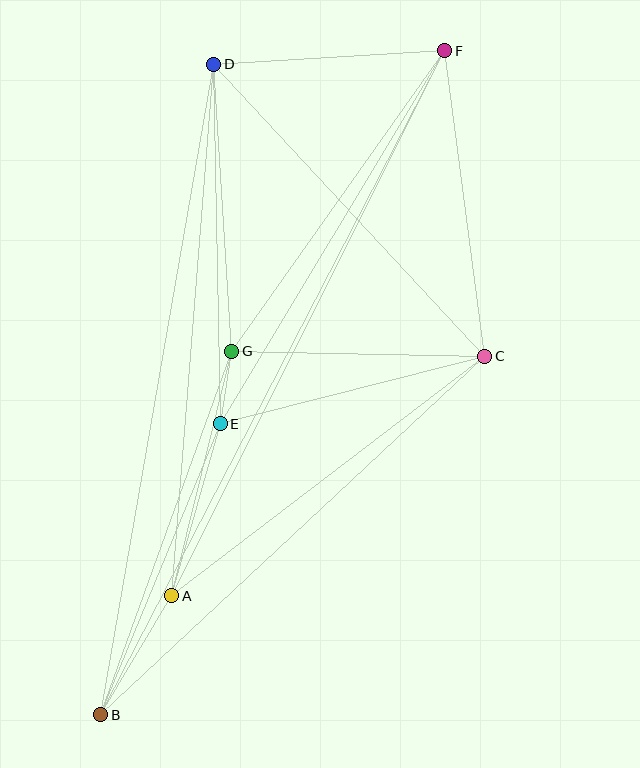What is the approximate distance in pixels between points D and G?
The distance between D and G is approximately 288 pixels.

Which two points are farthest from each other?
Points B and F are farthest from each other.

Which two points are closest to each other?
Points E and G are closest to each other.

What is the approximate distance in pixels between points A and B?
The distance between A and B is approximately 139 pixels.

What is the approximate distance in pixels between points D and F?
The distance between D and F is approximately 231 pixels.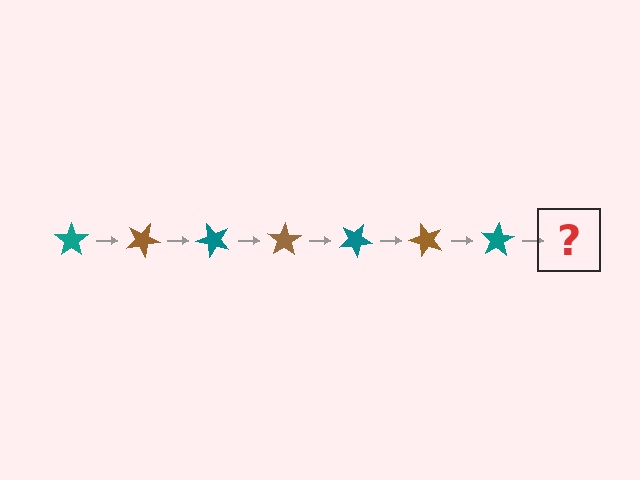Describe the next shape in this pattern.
It should be a brown star, rotated 175 degrees from the start.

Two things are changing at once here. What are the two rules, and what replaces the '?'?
The two rules are that it rotates 25 degrees each step and the color cycles through teal and brown. The '?' should be a brown star, rotated 175 degrees from the start.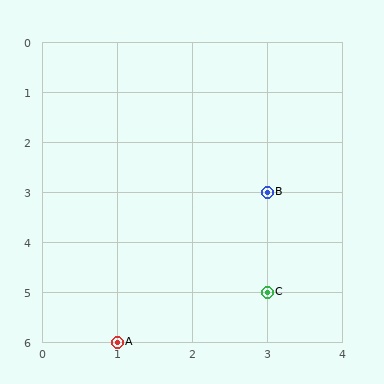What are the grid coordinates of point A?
Point A is at grid coordinates (1, 6).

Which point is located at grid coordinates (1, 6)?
Point A is at (1, 6).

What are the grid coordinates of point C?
Point C is at grid coordinates (3, 5).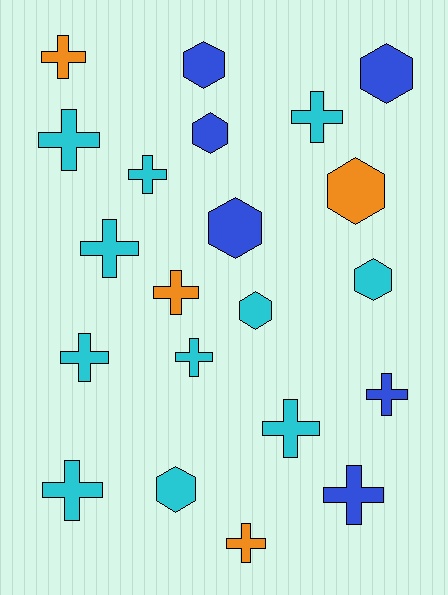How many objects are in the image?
There are 21 objects.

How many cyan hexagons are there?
There are 3 cyan hexagons.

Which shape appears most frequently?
Cross, with 13 objects.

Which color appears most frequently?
Cyan, with 11 objects.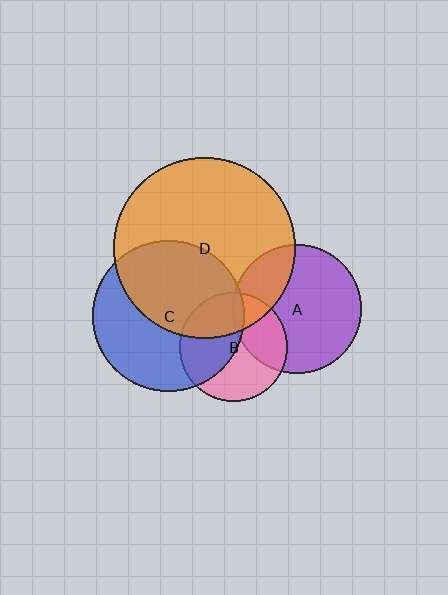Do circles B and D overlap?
Yes.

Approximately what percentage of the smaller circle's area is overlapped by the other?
Approximately 30%.